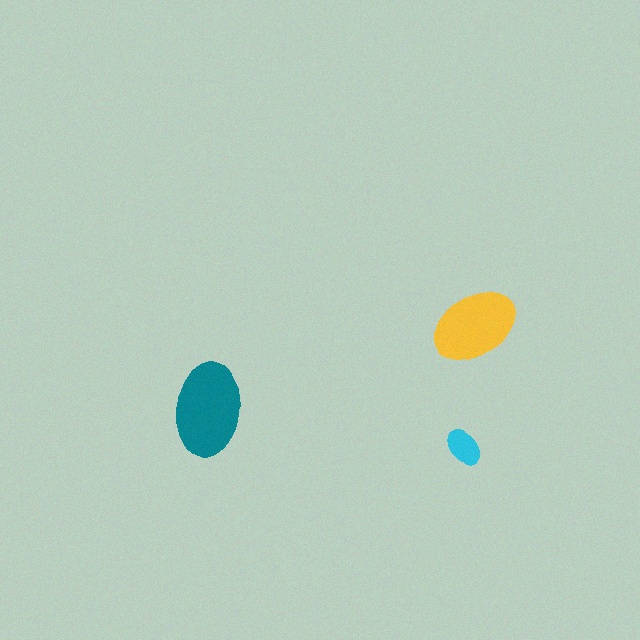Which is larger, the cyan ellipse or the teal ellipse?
The teal one.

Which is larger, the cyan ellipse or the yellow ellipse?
The yellow one.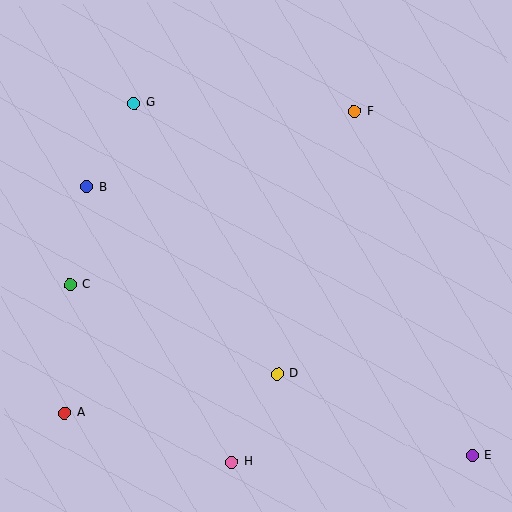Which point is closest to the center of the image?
Point D at (277, 374) is closest to the center.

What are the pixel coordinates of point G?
Point G is at (134, 103).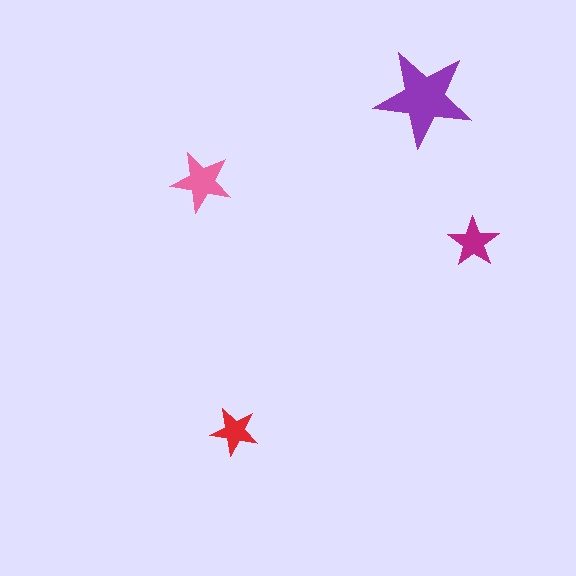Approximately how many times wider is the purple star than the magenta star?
About 2 times wider.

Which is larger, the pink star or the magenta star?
The pink one.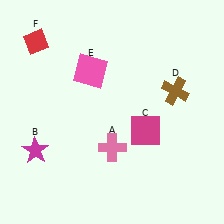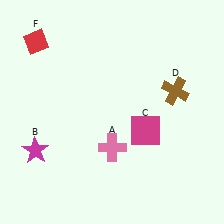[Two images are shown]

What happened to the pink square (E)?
The pink square (E) was removed in Image 2. It was in the top-left area of Image 1.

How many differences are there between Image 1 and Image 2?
There is 1 difference between the two images.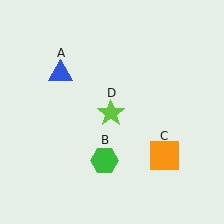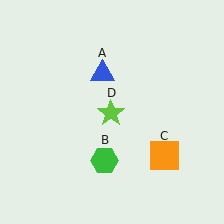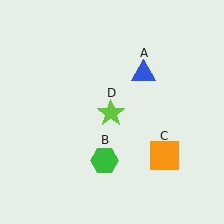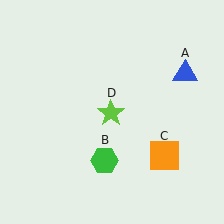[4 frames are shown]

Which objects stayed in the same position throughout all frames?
Green hexagon (object B) and orange square (object C) and lime star (object D) remained stationary.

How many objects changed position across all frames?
1 object changed position: blue triangle (object A).